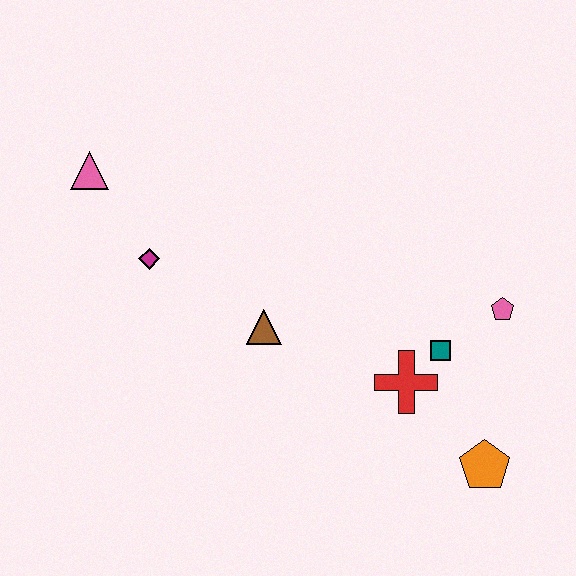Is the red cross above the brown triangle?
No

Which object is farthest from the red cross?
The pink triangle is farthest from the red cross.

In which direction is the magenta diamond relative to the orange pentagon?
The magenta diamond is to the left of the orange pentagon.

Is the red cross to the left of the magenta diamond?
No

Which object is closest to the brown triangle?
The magenta diamond is closest to the brown triangle.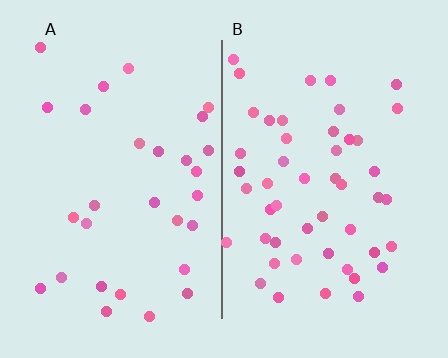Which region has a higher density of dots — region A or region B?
B (the right).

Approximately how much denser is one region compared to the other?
Approximately 1.7× — region B over region A.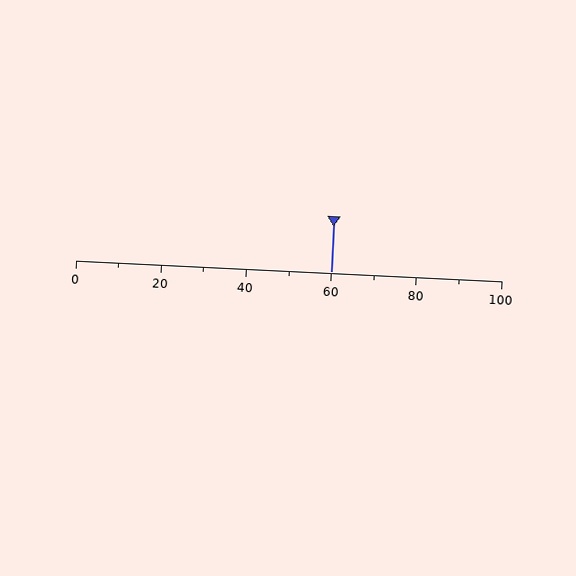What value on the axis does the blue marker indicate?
The marker indicates approximately 60.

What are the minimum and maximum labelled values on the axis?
The axis runs from 0 to 100.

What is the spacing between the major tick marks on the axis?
The major ticks are spaced 20 apart.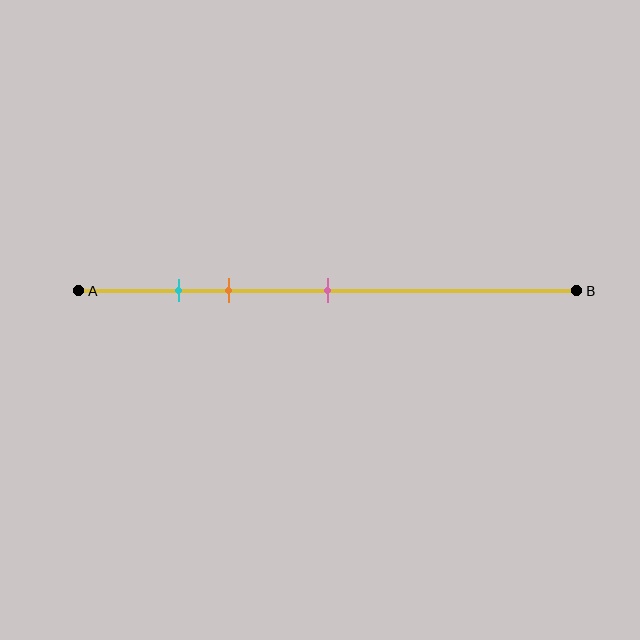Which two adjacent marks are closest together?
The cyan and orange marks are the closest adjacent pair.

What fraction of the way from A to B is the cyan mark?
The cyan mark is approximately 20% (0.2) of the way from A to B.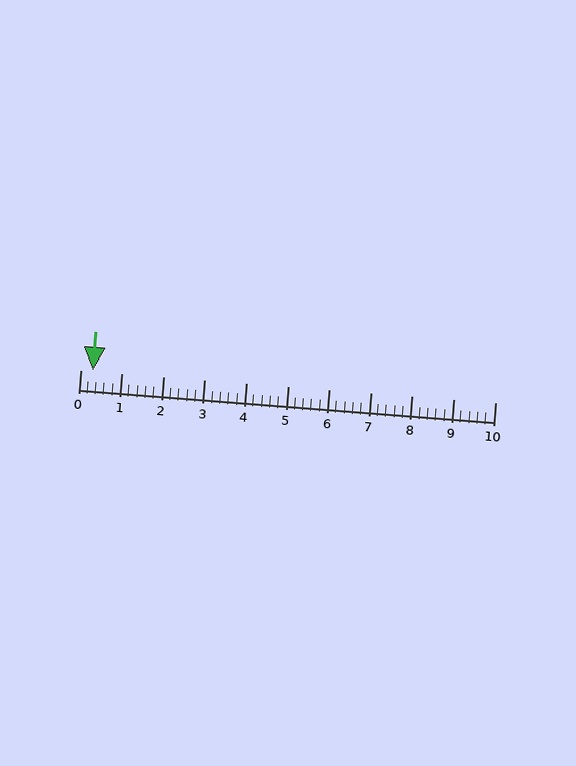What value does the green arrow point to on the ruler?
The green arrow points to approximately 0.3.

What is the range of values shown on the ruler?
The ruler shows values from 0 to 10.